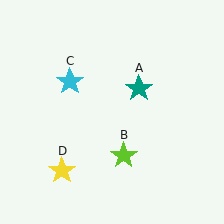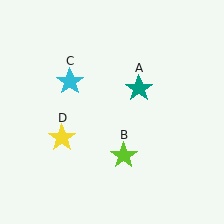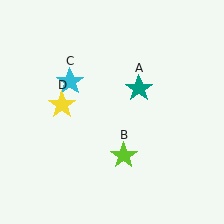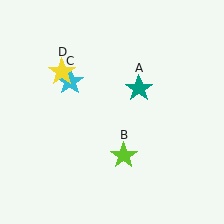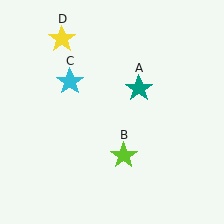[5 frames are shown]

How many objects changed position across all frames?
1 object changed position: yellow star (object D).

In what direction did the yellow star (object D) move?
The yellow star (object D) moved up.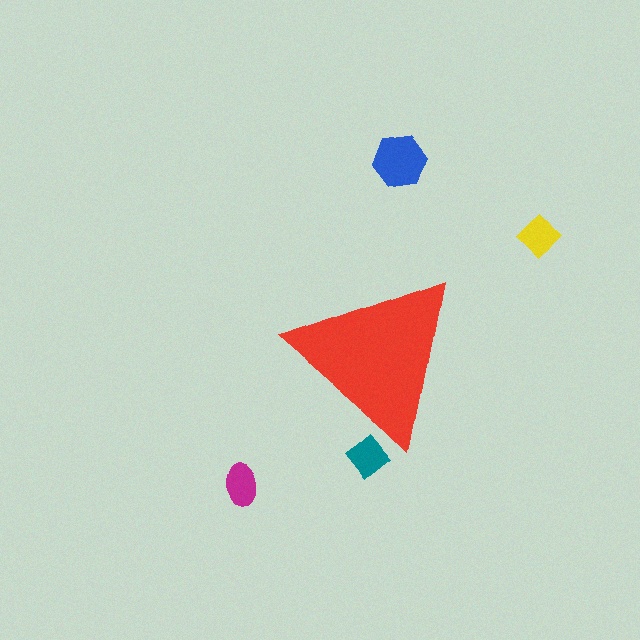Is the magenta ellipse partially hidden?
No, the magenta ellipse is fully visible.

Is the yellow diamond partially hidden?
No, the yellow diamond is fully visible.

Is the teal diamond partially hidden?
Yes, the teal diamond is partially hidden behind the red triangle.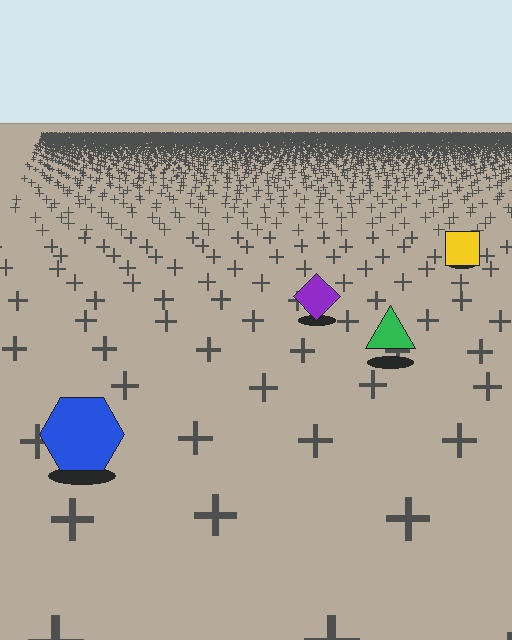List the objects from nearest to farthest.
From nearest to farthest: the blue hexagon, the green triangle, the purple diamond, the yellow square.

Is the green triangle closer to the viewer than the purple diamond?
Yes. The green triangle is closer — you can tell from the texture gradient: the ground texture is coarser near it.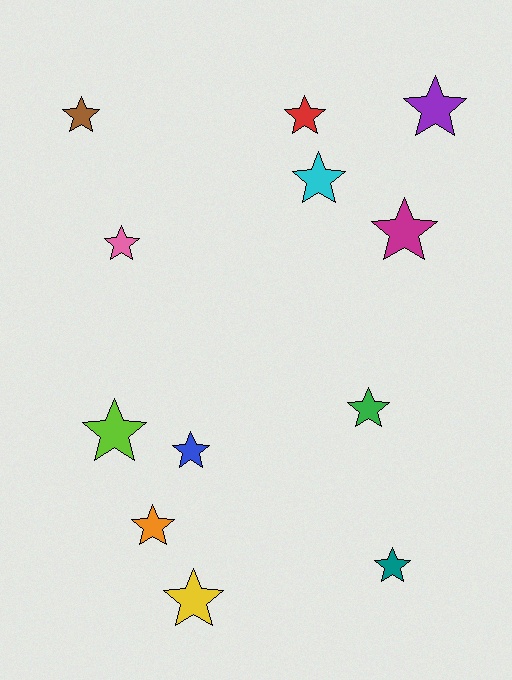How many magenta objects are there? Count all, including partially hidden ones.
There is 1 magenta object.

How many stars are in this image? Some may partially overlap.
There are 12 stars.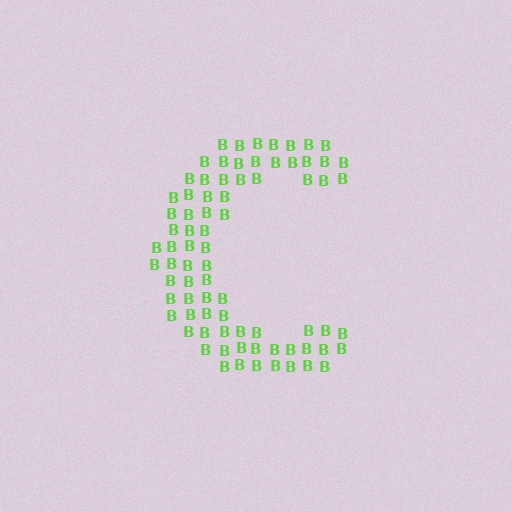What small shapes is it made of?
It is made of small letter B's.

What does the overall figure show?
The overall figure shows the letter C.